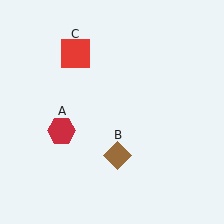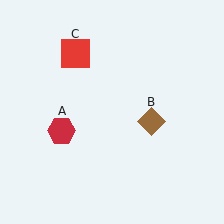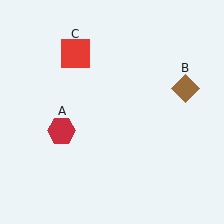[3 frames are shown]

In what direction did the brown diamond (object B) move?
The brown diamond (object B) moved up and to the right.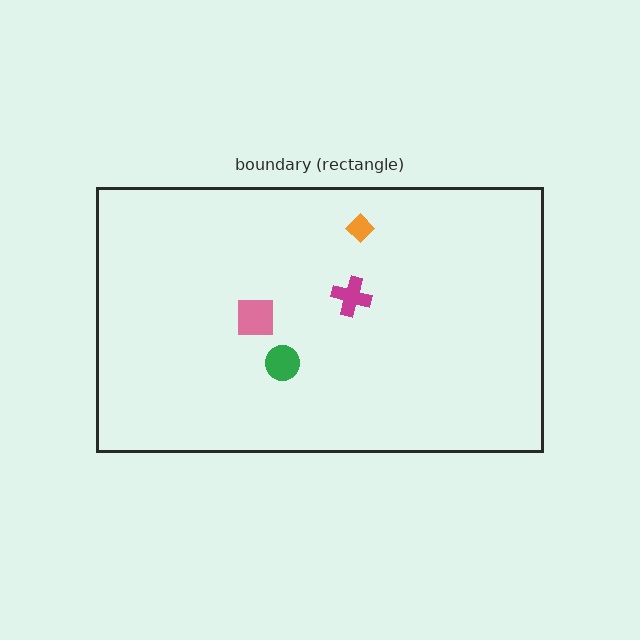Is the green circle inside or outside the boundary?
Inside.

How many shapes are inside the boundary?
4 inside, 0 outside.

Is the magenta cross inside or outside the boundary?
Inside.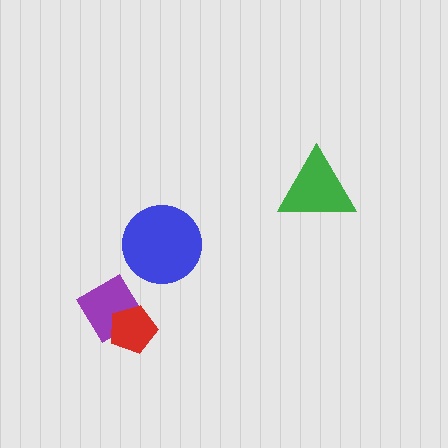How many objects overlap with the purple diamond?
1 object overlaps with the purple diamond.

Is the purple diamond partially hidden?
Yes, it is partially covered by another shape.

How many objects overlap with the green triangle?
0 objects overlap with the green triangle.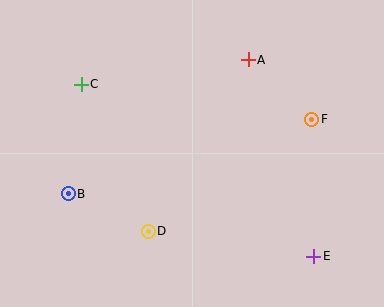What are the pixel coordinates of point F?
Point F is at (312, 119).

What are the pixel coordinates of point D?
Point D is at (148, 231).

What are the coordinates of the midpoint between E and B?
The midpoint between E and B is at (191, 225).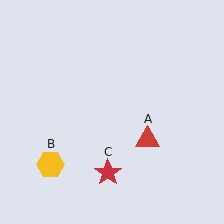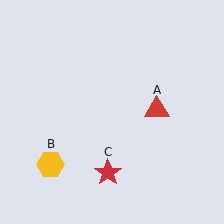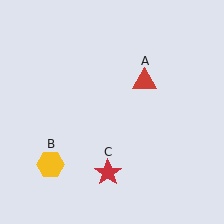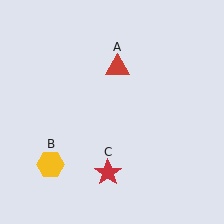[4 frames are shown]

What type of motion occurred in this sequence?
The red triangle (object A) rotated counterclockwise around the center of the scene.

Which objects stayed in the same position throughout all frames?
Yellow hexagon (object B) and red star (object C) remained stationary.